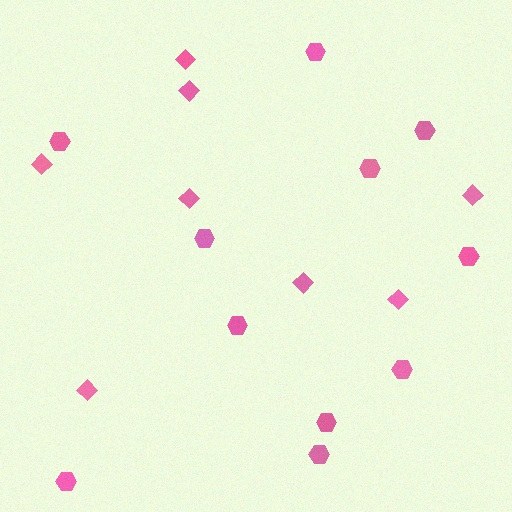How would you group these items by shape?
There are 2 groups: one group of hexagons (11) and one group of diamonds (8).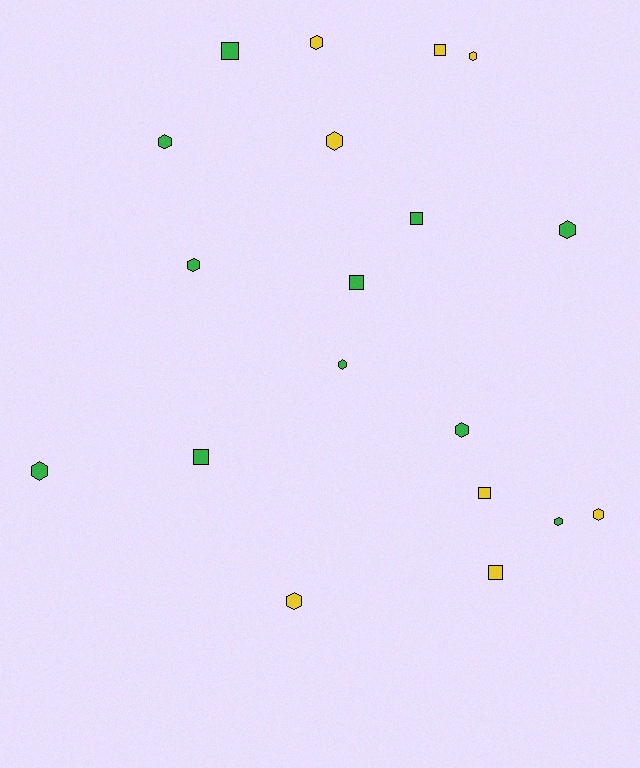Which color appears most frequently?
Green, with 11 objects.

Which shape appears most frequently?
Hexagon, with 12 objects.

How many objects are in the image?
There are 19 objects.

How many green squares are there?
There are 4 green squares.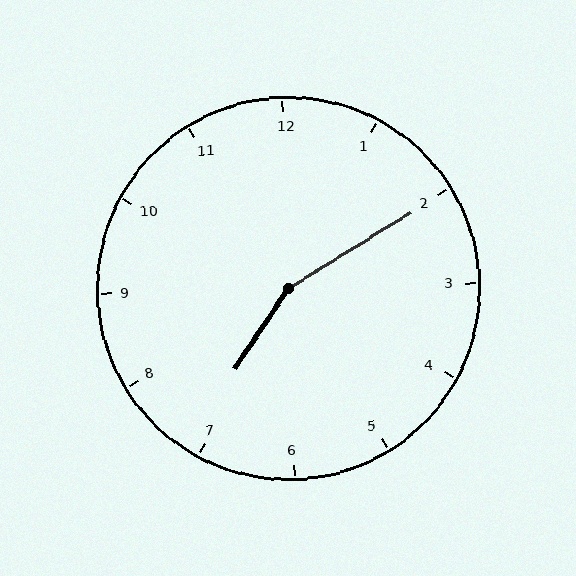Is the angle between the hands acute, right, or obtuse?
It is obtuse.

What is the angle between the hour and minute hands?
Approximately 155 degrees.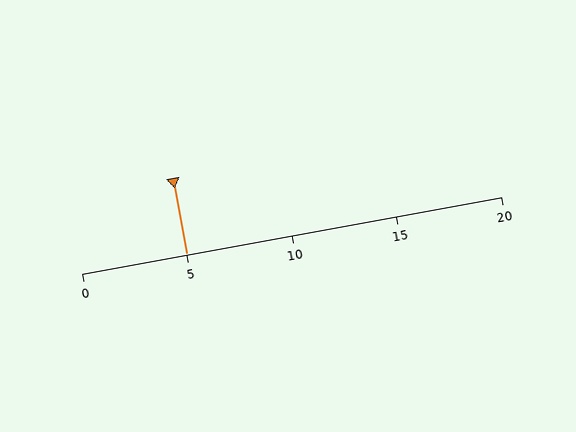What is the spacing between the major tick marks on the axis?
The major ticks are spaced 5 apart.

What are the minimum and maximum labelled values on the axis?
The axis runs from 0 to 20.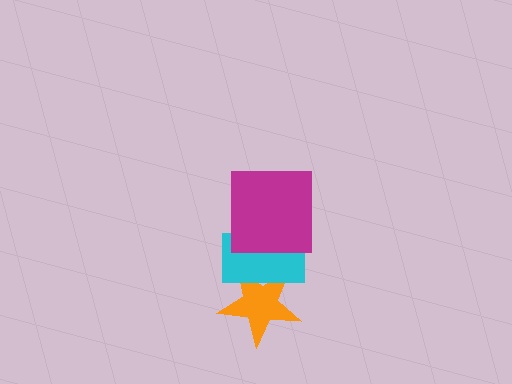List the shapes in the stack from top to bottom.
From top to bottom: the magenta square, the cyan rectangle, the orange star.